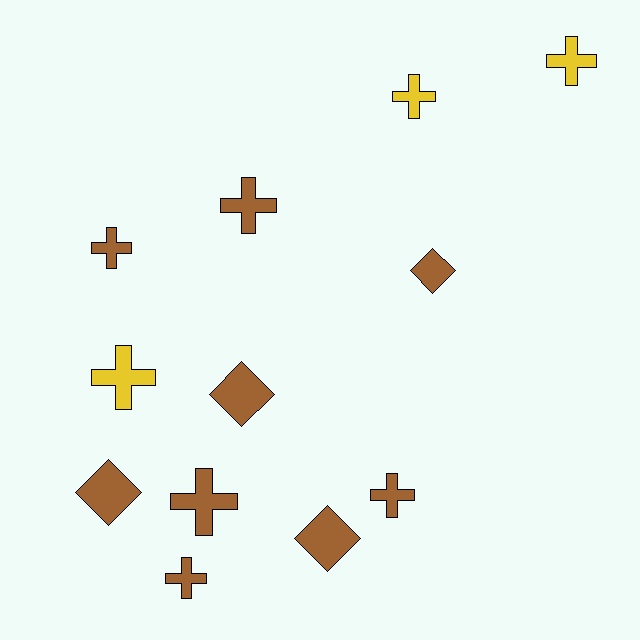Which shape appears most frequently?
Cross, with 8 objects.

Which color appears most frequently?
Brown, with 9 objects.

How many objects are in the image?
There are 12 objects.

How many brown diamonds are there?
There are 4 brown diamonds.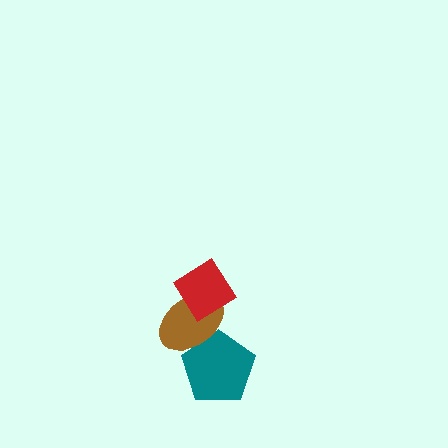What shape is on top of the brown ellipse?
The red diamond is on top of the brown ellipse.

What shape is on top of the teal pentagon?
The brown ellipse is on top of the teal pentagon.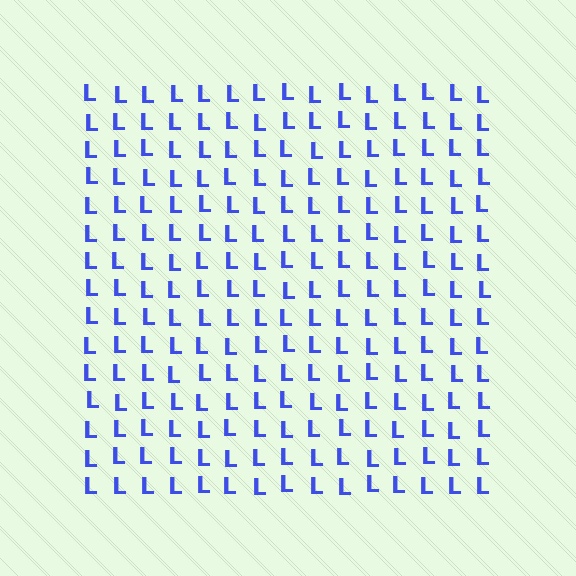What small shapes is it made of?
It is made of small letter L's.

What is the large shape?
The large shape is a square.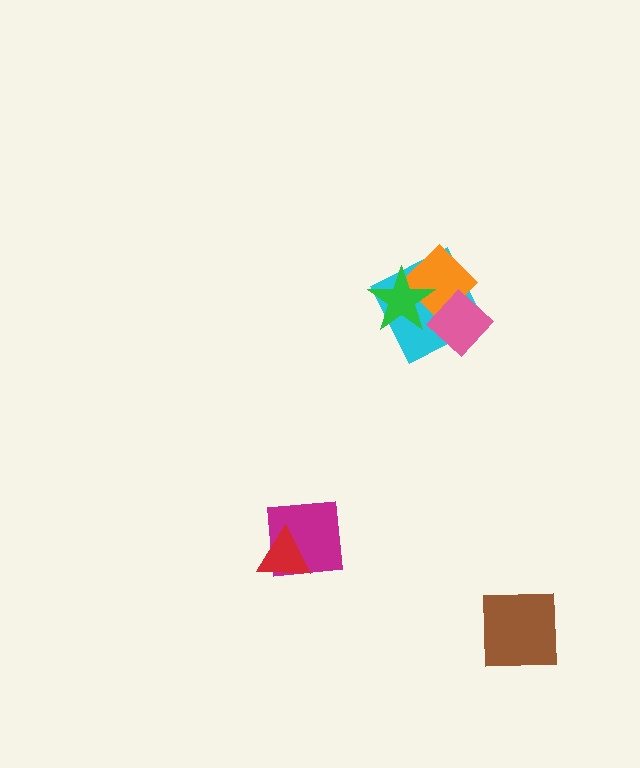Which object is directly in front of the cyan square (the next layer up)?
The orange diamond is directly in front of the cyan square.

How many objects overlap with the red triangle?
1 object overlaps with the red triangle.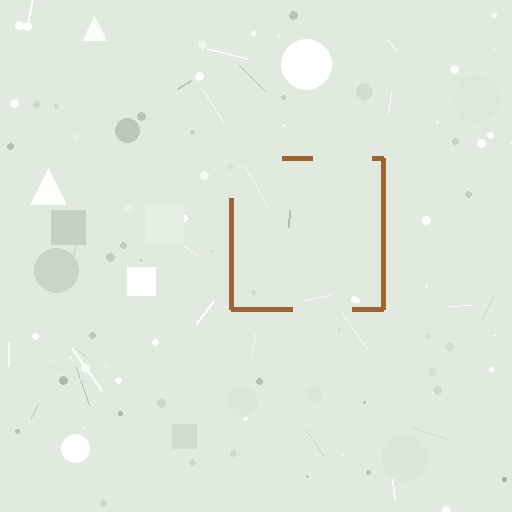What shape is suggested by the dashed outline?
The dashed outline suggests a square.